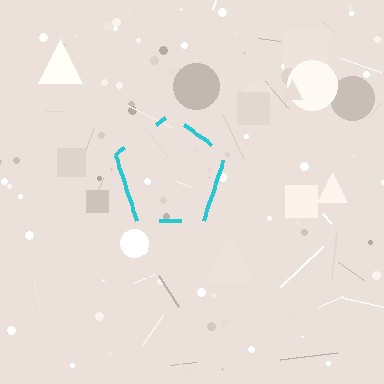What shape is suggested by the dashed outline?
The dashed outline suggests a pentagon.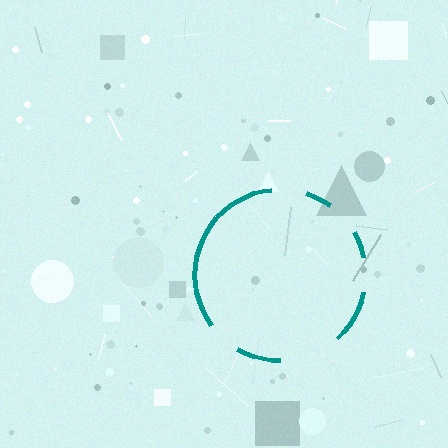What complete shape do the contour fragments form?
The contour fragments form a circle.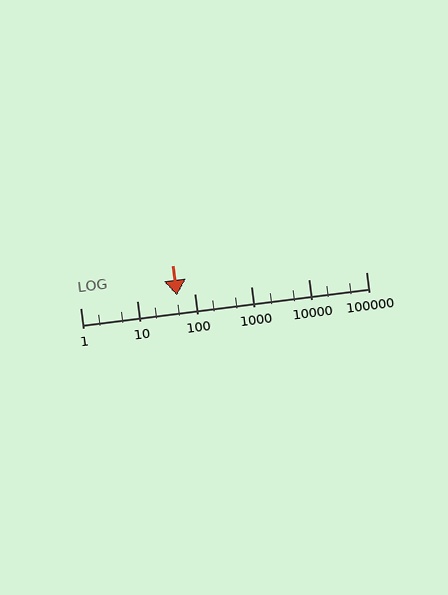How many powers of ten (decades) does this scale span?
The scale spans 5 decades, from 1 to 100000.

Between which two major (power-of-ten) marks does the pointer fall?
The pointer is between 10 and 100.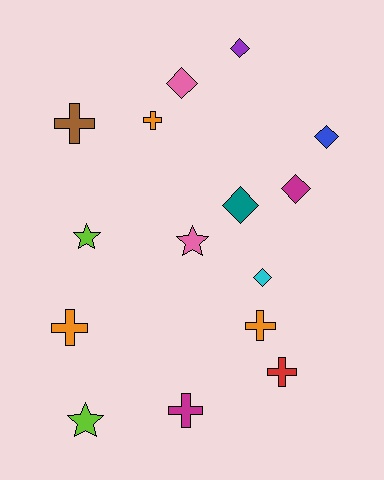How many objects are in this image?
There are 15 objects.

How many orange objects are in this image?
There are 3 orange objects.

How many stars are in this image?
There are 3 stars.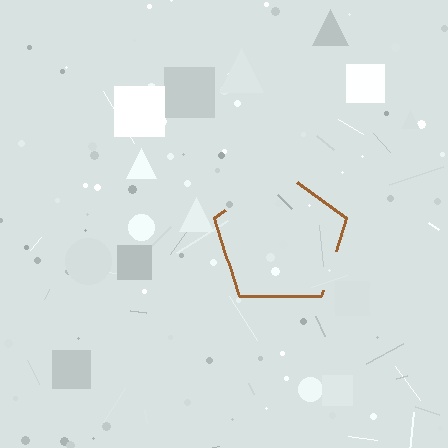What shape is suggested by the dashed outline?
The dashed outline suggests a pentagon.